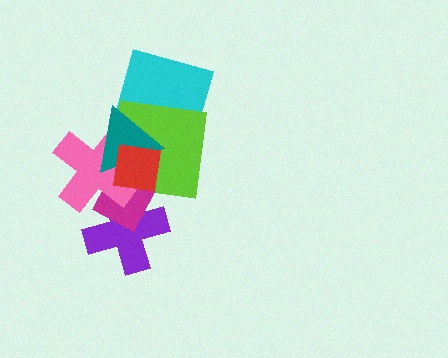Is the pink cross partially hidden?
Yes, it is partially covered by another shape.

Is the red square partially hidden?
No, no other shape covers it.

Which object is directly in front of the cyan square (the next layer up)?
The lime square is directly in front of the cyan square.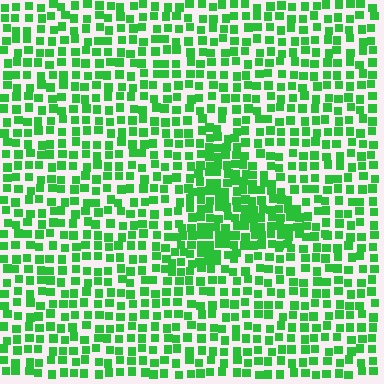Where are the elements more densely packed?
The elements are more densely packed inside the triangle boundary.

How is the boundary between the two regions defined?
The boundary is defined by a change in element density (approximately 1.7x ratio). All elements are the same color, size, and shape.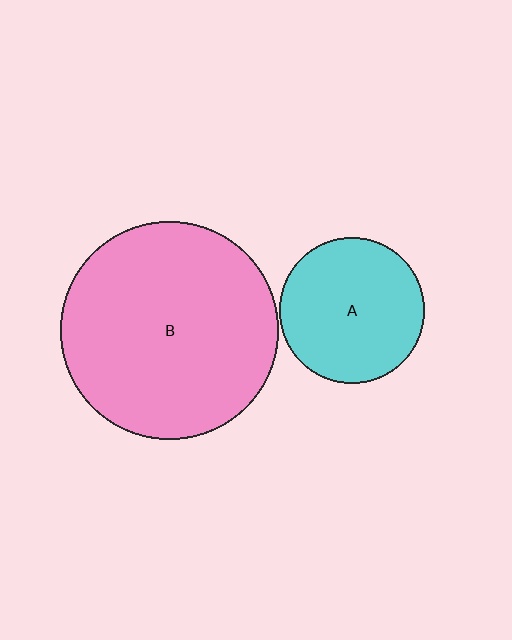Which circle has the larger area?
Circle B (pink).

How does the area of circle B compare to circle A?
Approximately 2.2 times.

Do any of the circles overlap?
No, none of the circles overlap.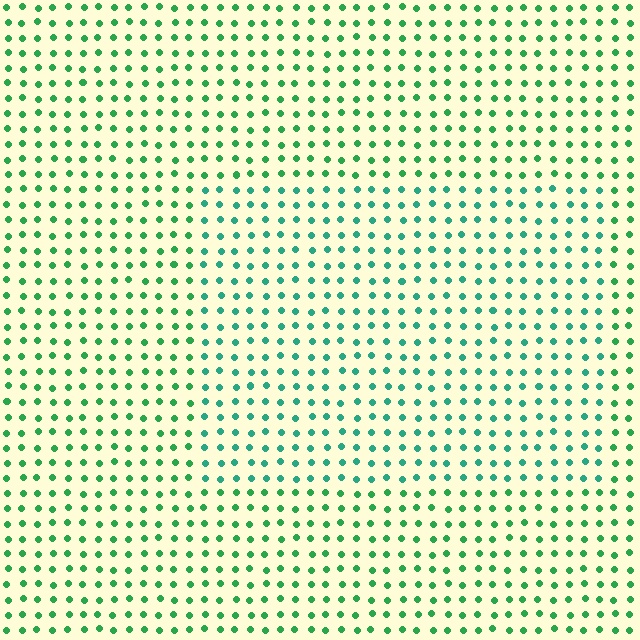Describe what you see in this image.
The image is filled with small green elements in a uniform arrangement. A rectangle-shaped region is visible where the elements are tinted to a slightly different hue, forming a subtle color boundary.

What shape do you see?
I see a rectangle.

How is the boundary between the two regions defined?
The boundary is defined purely by a slight shift in hue (about 27 degrees). Spacing, size, and orientation are identical on both sides.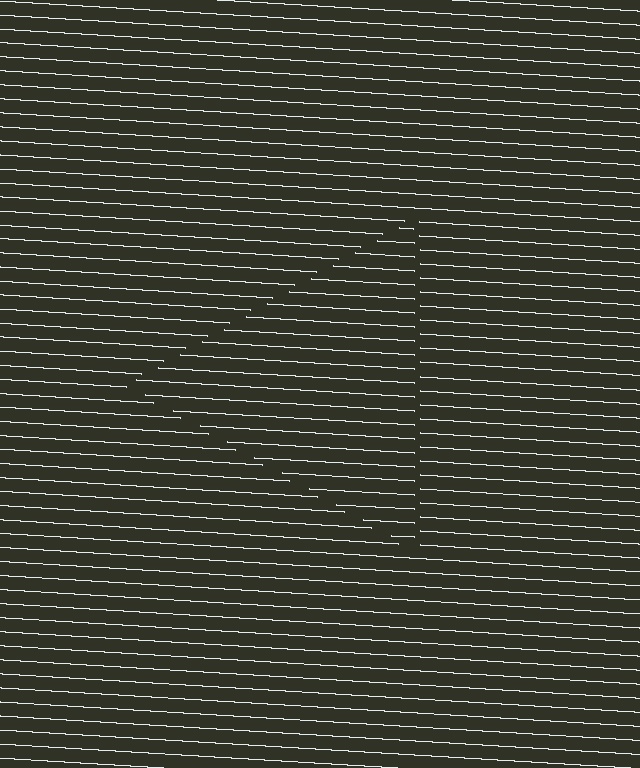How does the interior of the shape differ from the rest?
The interior of the shape contains the same grating, shifted by half a period — the contour is defined by the phase discontinuity where line-ends from the inner and outer gratings abut.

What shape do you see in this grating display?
An illusory triangle. The interior of the shape contains the same grating, shifted by half a period — the contour is defined by the phase discontinuity where line-ends from the inner and outer gratings abut.